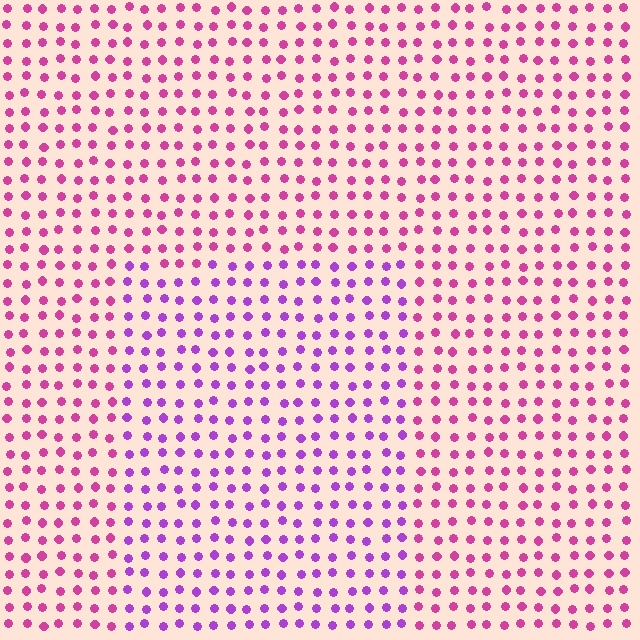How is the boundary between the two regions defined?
The boundary is defined purely by a slight shift in hue (about 37 degrees). Spacing, size, and orientation are identical on both sides.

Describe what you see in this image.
The image is filled with small magenta elements in a uniform arrangement. A rectangle-shaped region is visible where the elements are tinted to a slightly different hue, forming a subtle color boundary.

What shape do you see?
I see a rectangle.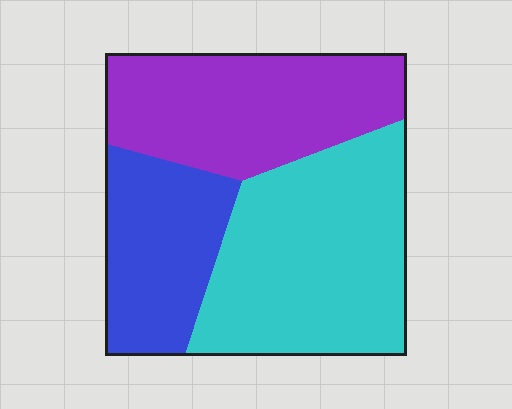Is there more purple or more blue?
Purple.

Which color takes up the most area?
Cyan, at roughly 45%.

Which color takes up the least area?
Blue, at roughly 25%.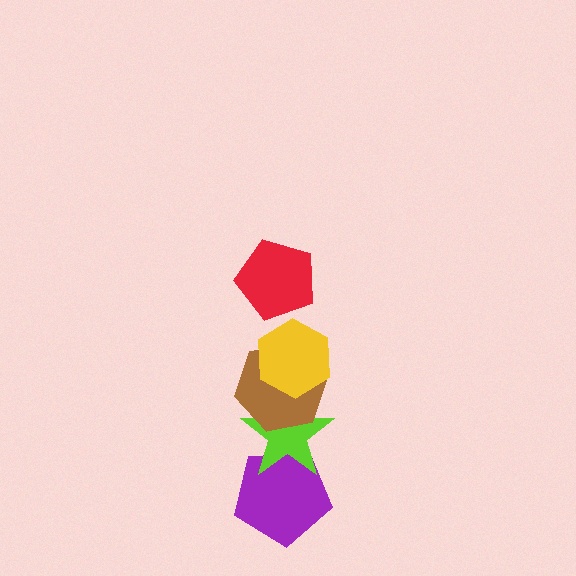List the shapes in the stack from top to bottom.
From top to bottom: the red pentagon, the yellow hexagon, the brown hexagon, the lime star, the purple pentagon.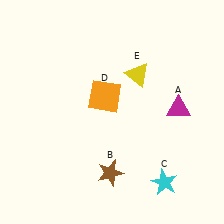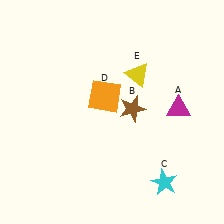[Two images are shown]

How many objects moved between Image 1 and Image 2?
1 object moved between the two images.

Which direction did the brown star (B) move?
The brown star (B) moved up.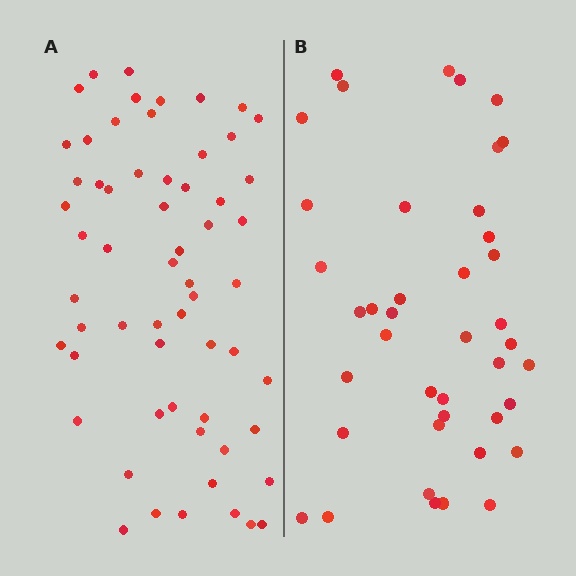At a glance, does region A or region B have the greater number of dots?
Region A (the left region) has more dots.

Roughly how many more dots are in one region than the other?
Region A has approximately 20 more dots than region B.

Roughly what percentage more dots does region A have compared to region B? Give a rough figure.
About 45% more.